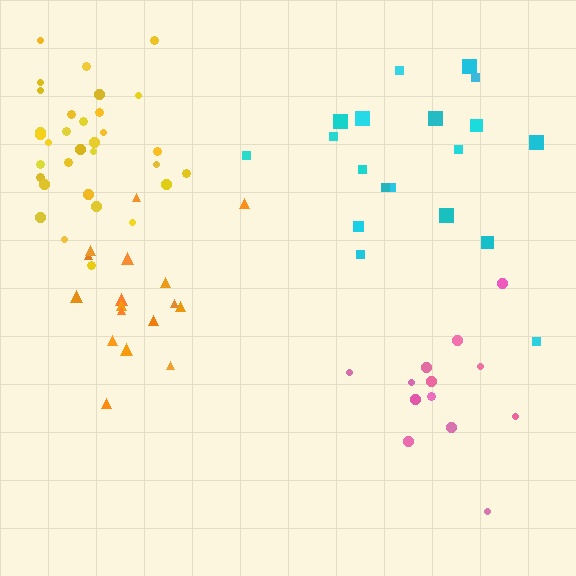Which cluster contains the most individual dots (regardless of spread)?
Yellow (34).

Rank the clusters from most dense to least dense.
yellow, orange, cyan, pink.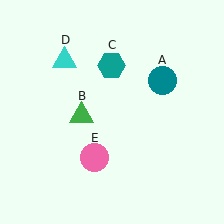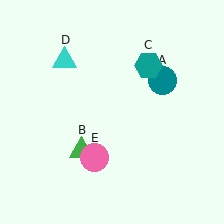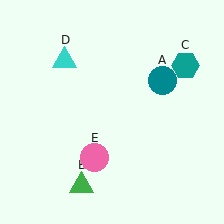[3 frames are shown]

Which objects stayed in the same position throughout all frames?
Teal circle (object A) and cyan triangle (object D) and pink circle (object E) remained stationary.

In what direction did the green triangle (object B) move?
The green triangle (object B) moved down.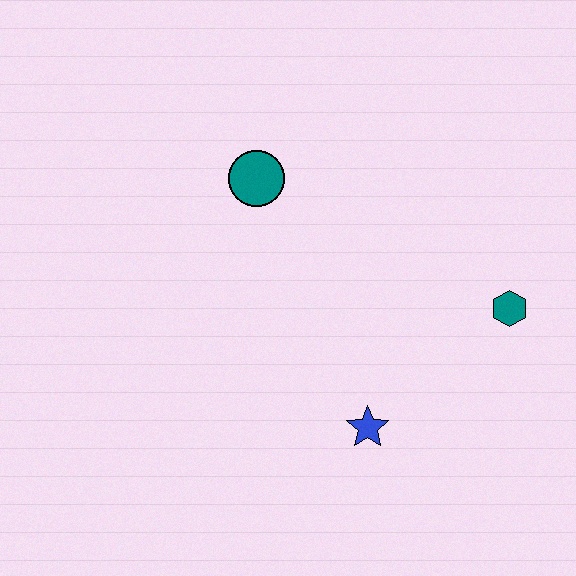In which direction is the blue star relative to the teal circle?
The blue star is below the teal circle.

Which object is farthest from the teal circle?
The teal hexagon is farthest from the teal circle.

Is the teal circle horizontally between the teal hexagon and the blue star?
No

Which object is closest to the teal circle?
The blue star is closest to the teal circle.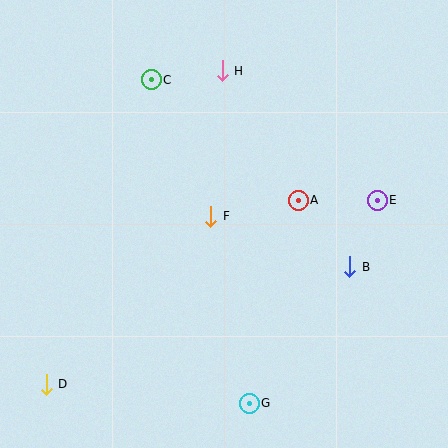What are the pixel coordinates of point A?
Point A is at (298, 200).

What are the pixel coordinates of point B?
Point B is at (350, 267).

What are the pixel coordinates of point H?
Point H is at (222, 71).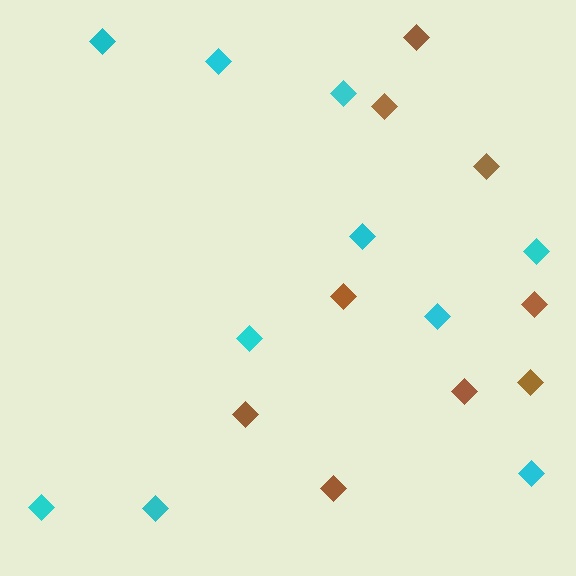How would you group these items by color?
There are 2 groups: one group of cyan diamonds (10) and one group of brown diamonds (9).